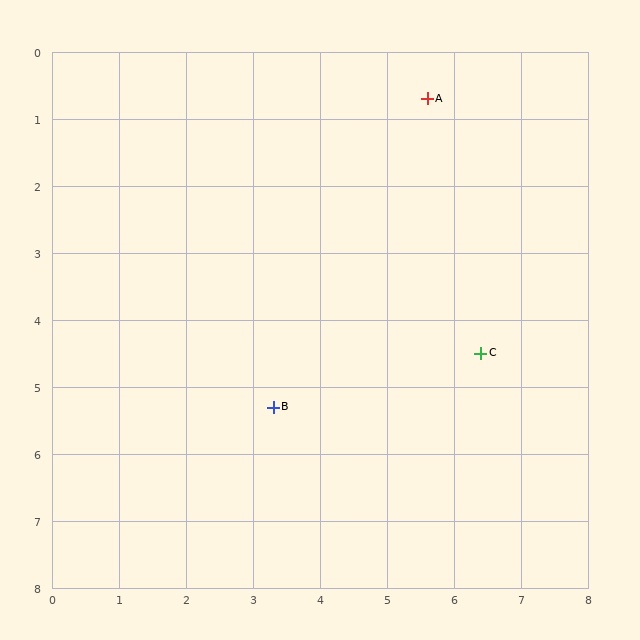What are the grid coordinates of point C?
Point C is at approximately (6.4, 4.5).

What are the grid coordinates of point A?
Point A is at approximately (5.6, 0.7).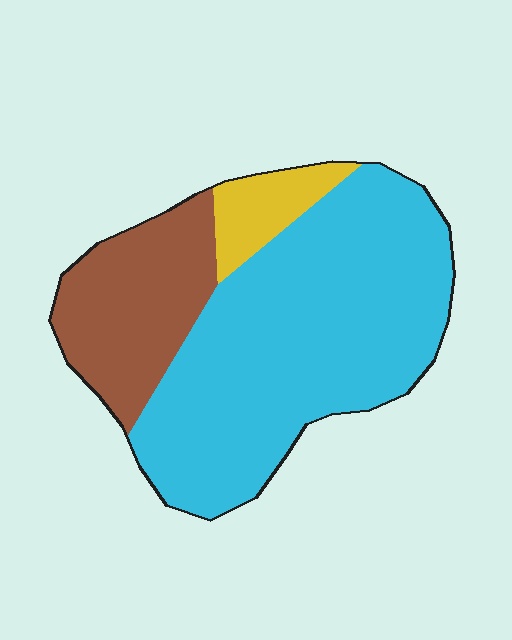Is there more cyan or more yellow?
Cyan.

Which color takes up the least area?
Yellow, at roughly 10%.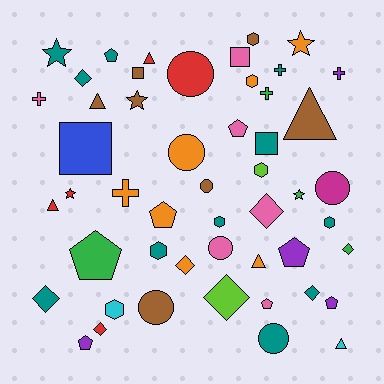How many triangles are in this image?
There are 6 triangles.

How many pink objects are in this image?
There are 6 pink objects.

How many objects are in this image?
There are 50 objects.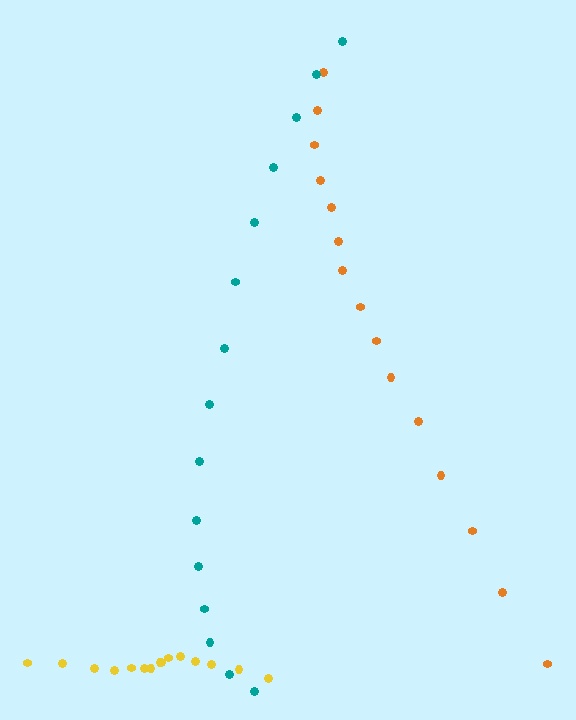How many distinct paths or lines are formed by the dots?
There are 3 distinct paths.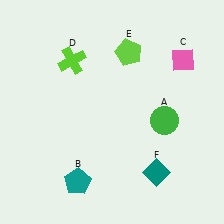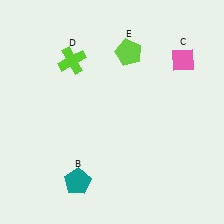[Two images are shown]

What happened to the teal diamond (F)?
The teal diamond (F) was removed in Image 2. It was in the bottom-right area of Image 1.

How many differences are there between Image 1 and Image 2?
There are 2 differences between the two images.